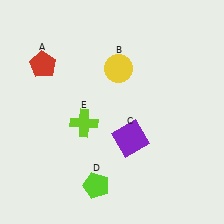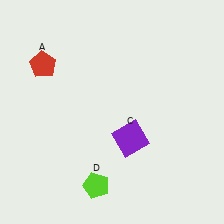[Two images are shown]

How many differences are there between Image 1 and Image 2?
There are 2 differences between the two images.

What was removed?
The lime cross (E), the yellow circle (B) were removed in Image 2.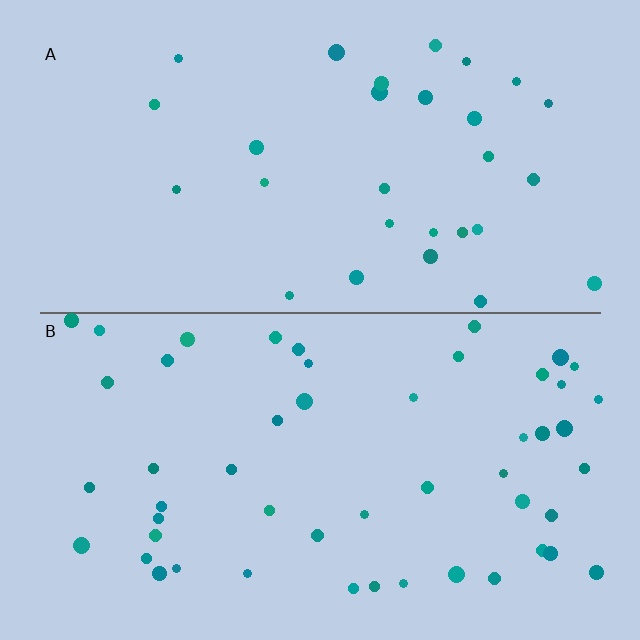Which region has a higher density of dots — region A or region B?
B (the bottom).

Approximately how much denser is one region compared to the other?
Approximately 1.7× — region B over region A.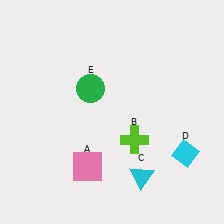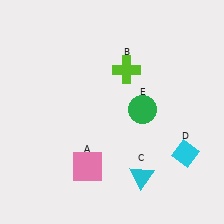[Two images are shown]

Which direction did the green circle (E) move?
The green circle (E) moved right.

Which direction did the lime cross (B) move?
The lime cross (B) moved up.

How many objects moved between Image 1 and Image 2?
2 objects moved between the two images.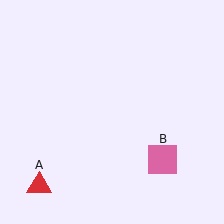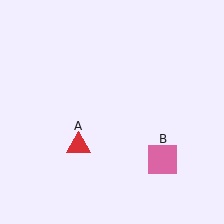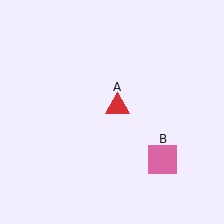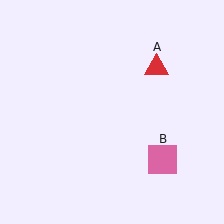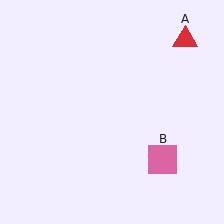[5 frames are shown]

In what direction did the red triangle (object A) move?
The red triangle (object A) moved up and to the right.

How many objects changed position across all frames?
1 object changed position: red triangle (object A).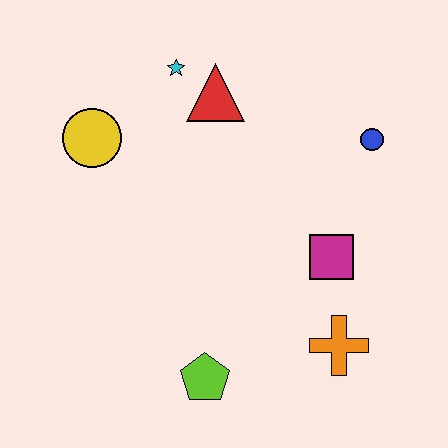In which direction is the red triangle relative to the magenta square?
The red triangle is above the magenta square.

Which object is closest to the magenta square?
The orange cross is closest to the magenta square.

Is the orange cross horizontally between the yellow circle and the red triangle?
No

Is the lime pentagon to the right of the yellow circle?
Yes